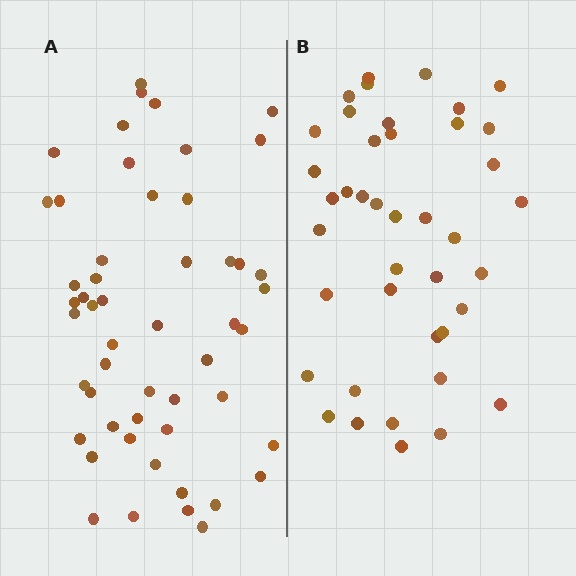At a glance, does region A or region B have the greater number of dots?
Region A (the left region) has more dots.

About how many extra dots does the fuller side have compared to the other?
Region A has roughly 12 or so more dots than region B.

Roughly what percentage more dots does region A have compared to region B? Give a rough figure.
About 25% more.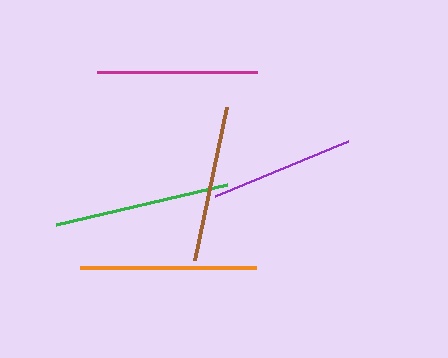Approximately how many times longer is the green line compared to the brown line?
The green line is approximately 1.1 times the length of the brown line.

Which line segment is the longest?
The orange line is the longest at approximately 176 pixels.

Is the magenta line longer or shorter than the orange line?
The orange line is longer than the magenta line.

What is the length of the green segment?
The green segment is approximately 175 pixels long.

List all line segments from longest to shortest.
From longest to shortest: orange, green, magenta, brown, purple.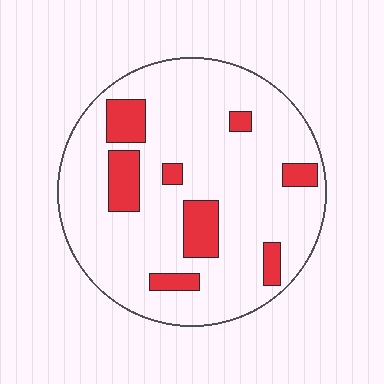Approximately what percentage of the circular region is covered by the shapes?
Approximately 15%.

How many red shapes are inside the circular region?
8.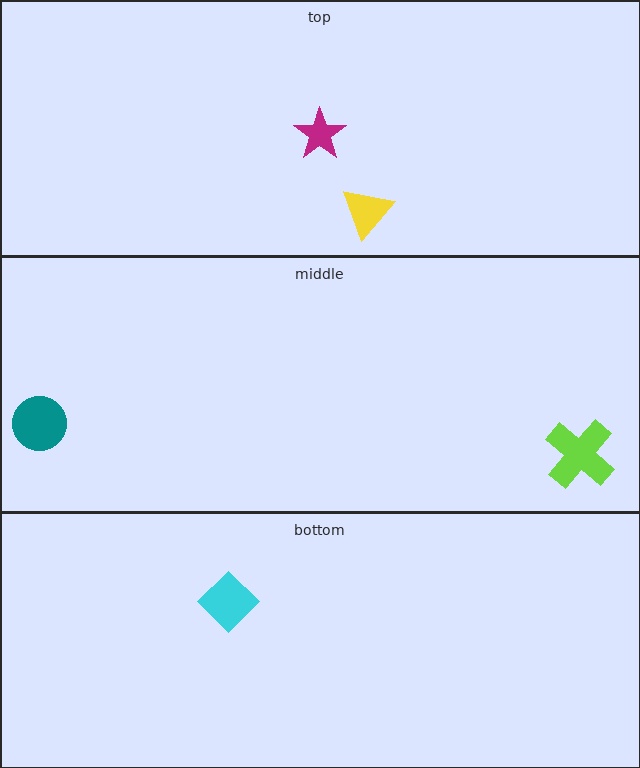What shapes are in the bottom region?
The cyan diamond.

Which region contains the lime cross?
The middle region.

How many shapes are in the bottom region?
1.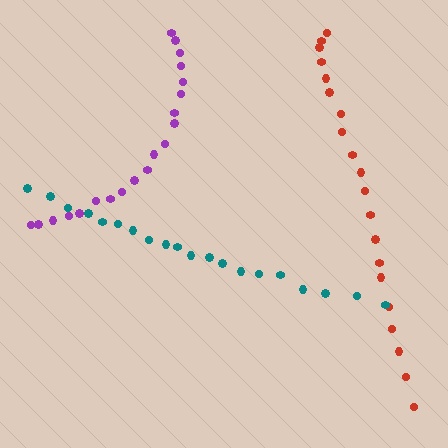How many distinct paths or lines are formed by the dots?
There are 3 distinct paths.